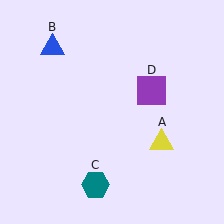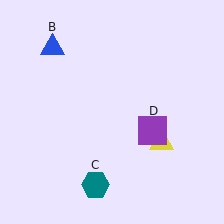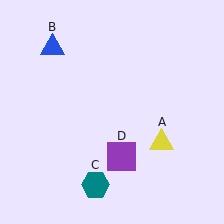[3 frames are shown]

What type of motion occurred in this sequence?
The purple square (object D) rotated clockwise around the center of the scene.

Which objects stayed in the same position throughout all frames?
Yellow triangle (object A) and blue triangle (object B) and teal hexagon (object C) remained stationary.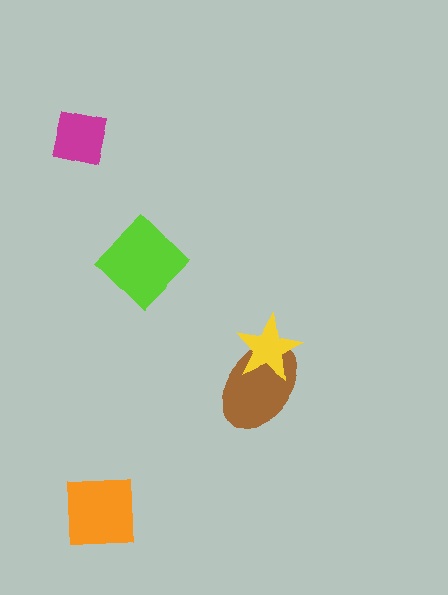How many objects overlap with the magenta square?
0 objects overlap with the magenta square.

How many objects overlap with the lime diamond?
0 objects overlap with the lime diamond.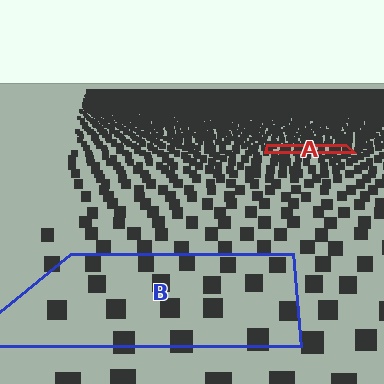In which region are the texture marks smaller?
The texture marks are smaller in region A, because it is farther away.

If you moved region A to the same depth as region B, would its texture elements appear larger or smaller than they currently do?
They would appear larger. At a closer depth, the same texture elements are projected at a bigger on-screen size.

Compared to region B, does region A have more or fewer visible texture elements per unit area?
Region A has more texture elements per unit area — they are packed more densely because it is farther away.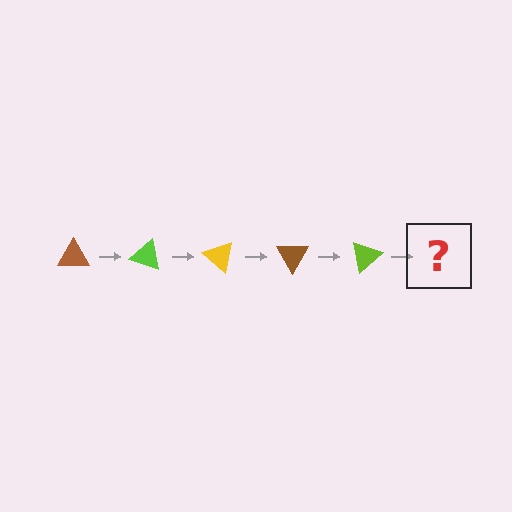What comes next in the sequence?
The next element should be a yellow triangle, rotated 100 degrees from the start.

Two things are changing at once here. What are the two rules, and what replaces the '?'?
The two rules are that it rotates 20 degrees each step and the color cycles through brown, lime, and yellow. The '?' should be a yellow triangle, rotated 100 degrees from the start.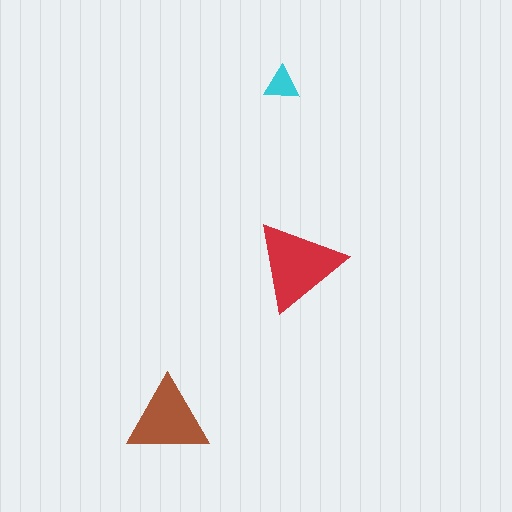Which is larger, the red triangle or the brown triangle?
The red one.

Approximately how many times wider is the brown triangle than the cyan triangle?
About 2.5 times wider.